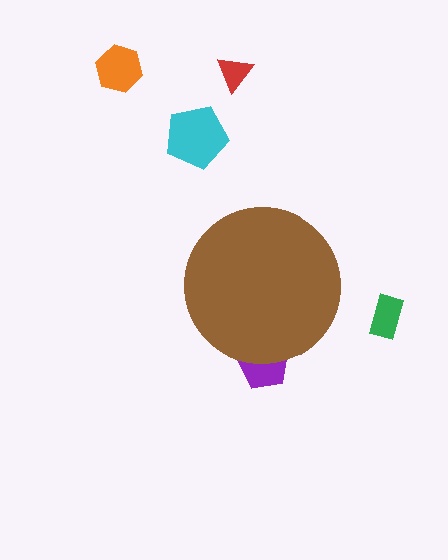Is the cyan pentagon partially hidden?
No, the cyan pentagon is fully visible.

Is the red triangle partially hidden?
No, the red triangle is fully visible.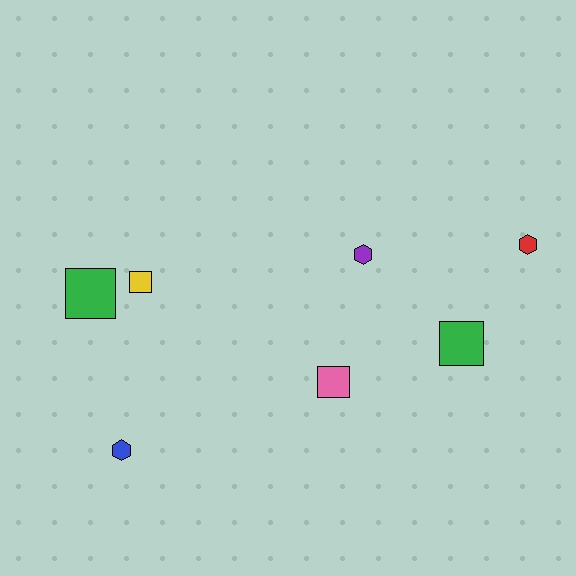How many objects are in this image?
There are 7 objects.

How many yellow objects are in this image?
There is 1 yellow object.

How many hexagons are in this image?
There are 3 hexagons.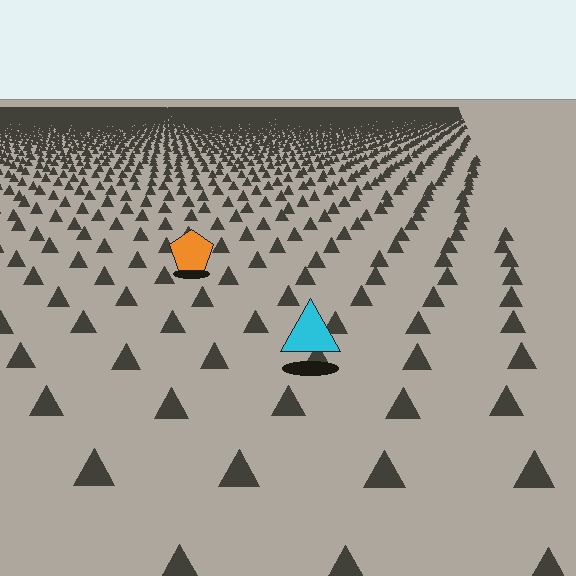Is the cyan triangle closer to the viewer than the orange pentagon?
Yes. The cyan triangle is closer — you can tell from the texture gradient: the ground texture is coarser near it.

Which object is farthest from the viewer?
The orange pentagon is farthest from the viewer. It appears smaller and the ground texture around it is denser.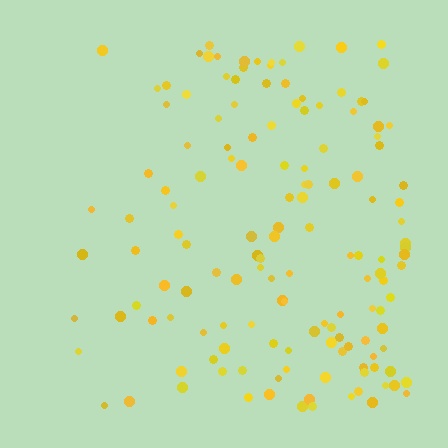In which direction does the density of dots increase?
From left to right, with the right side densest.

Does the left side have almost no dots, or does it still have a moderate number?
Still a moderate number, just noticeably fewer than the right.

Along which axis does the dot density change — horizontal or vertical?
Horizontal.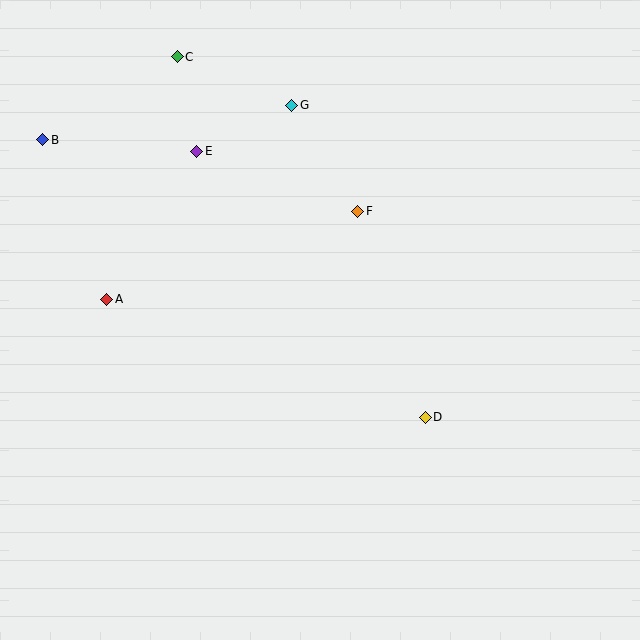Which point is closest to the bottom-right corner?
Point D is closest to the bottom-right corner.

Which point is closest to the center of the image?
Point F at (358, 211) is closest to the center.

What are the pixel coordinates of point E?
Point E is at (197, 151).